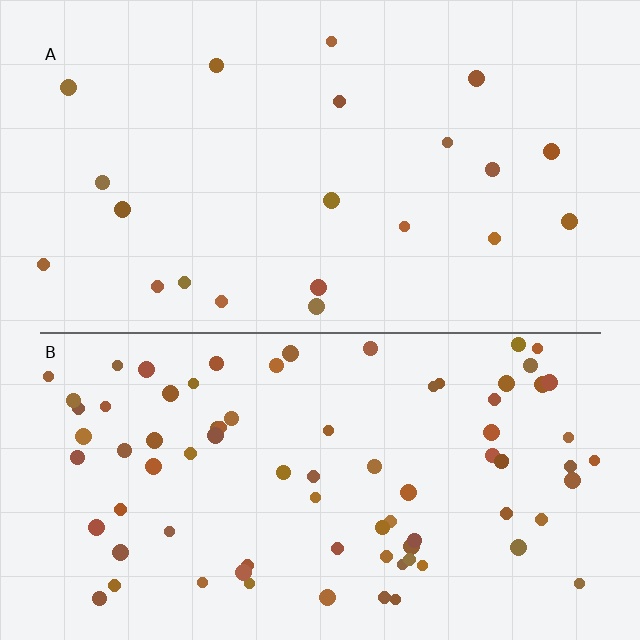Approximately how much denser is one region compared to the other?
Approximately 3.9× — region B over region A.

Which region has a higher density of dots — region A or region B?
B (the bottom).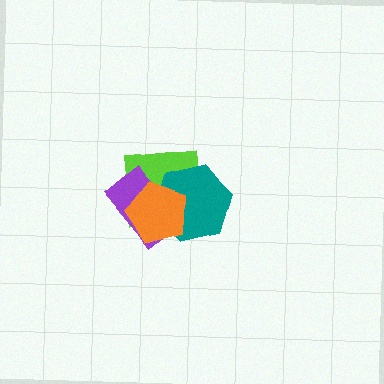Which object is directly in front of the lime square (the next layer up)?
The teal hexagon is directly in front of the lime square.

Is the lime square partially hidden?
Yes, it is partially covered by another shape.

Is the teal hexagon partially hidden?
Yes, it is partially covered by another shape.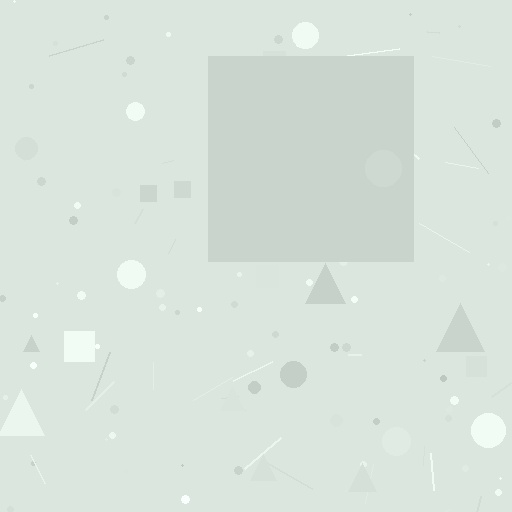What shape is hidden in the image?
A square is hidden in the image.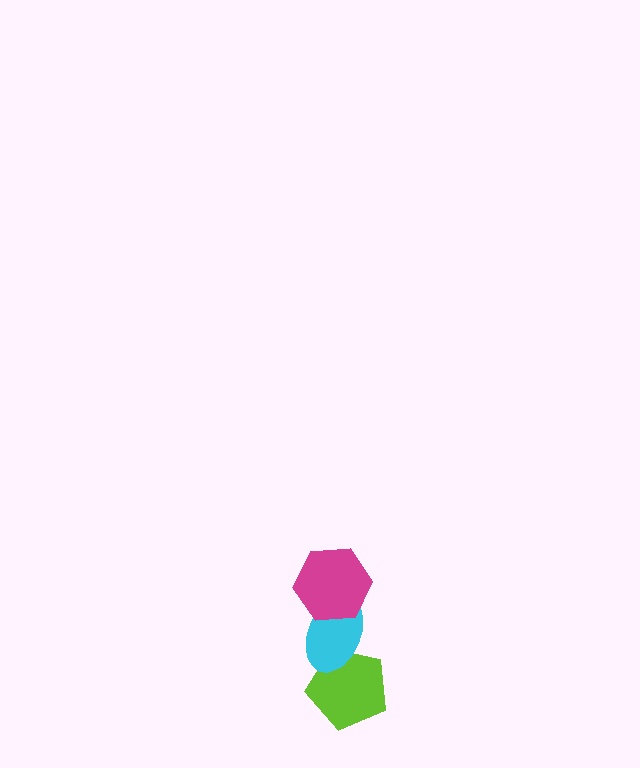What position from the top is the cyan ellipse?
The cyan ellipse is 2nd from the top.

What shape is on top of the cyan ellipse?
The magenta hexagon is on top of the cyan ellipse.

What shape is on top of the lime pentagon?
The cyan ellipse is on top of the lime pentagon.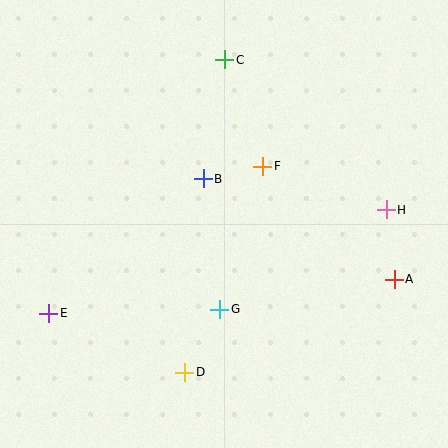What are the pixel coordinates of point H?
Point H is at (386, 210).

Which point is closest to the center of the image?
Point B at (203, 179) is closest to the center.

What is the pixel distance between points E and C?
The distance between E and C is 309 pixels.